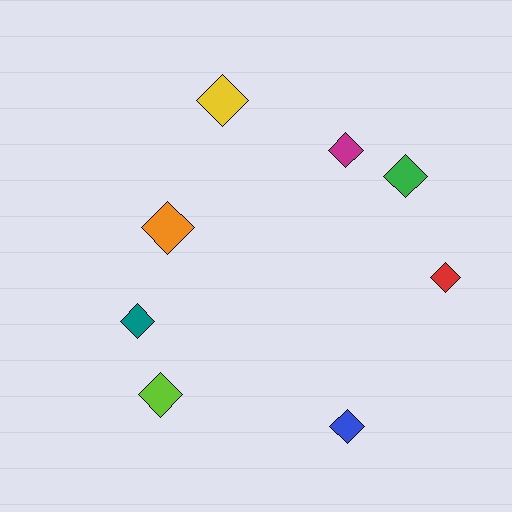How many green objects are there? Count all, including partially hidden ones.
There is 1 green object.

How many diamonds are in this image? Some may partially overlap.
There are 8 diamonds.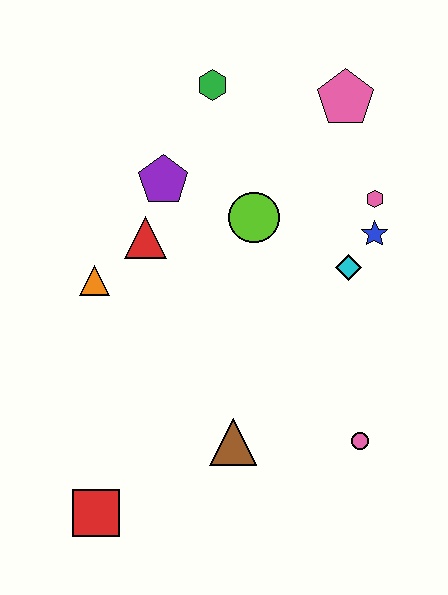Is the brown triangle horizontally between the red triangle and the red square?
No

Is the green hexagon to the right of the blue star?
No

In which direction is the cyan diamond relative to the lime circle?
The cyan diamond is to the right of the lime circle.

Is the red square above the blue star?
No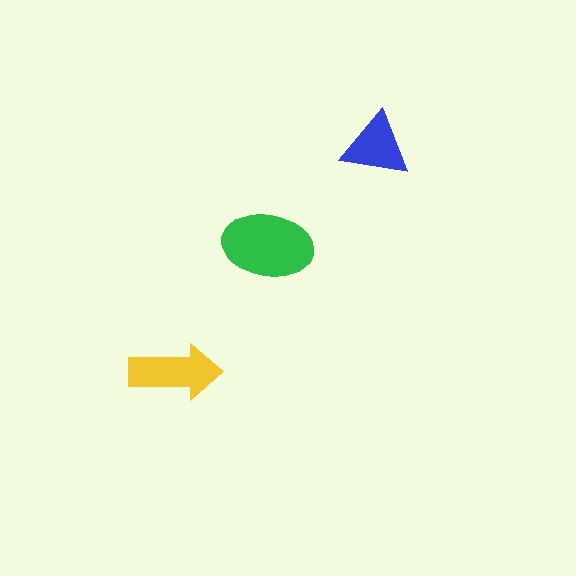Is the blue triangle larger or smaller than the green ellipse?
Smaller.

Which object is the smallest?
The blue triangle.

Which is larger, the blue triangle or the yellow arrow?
The yellow arrow.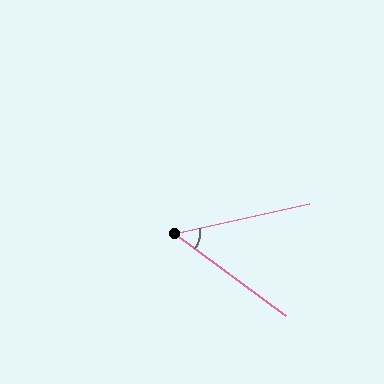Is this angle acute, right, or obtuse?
It is acute.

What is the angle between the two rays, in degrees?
Approximately 49 degrees.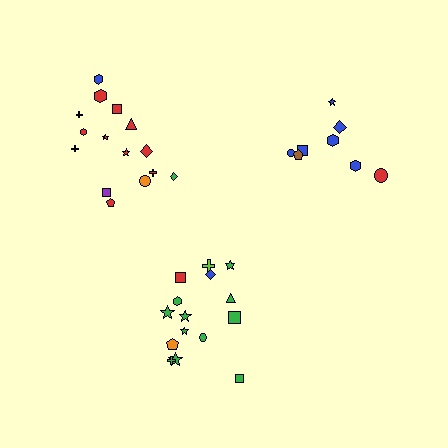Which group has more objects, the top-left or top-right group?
The top-left group.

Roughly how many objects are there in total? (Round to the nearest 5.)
Roughly 40 objects in total.